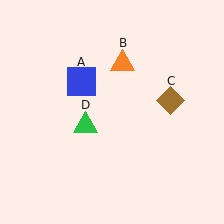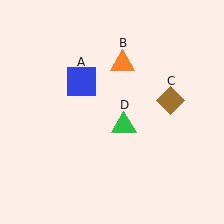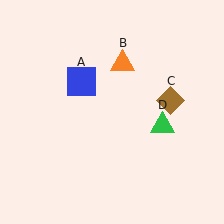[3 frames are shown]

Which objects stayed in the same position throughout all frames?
Blue square (object A) and orange triangle (object B) and brown diamond (object C) remained stationary.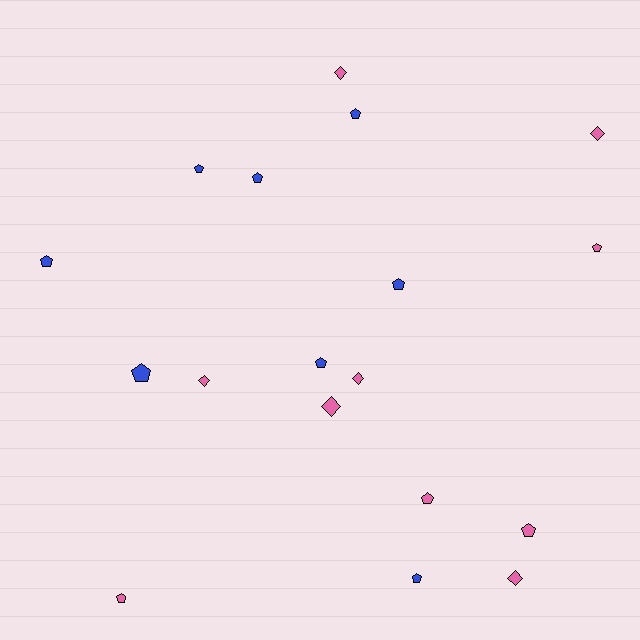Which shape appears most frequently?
Pentagon, with 12 objects.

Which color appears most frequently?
Pink, with 10 objects.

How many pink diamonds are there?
There are 6 pink diamonds.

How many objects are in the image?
There are 18 objects.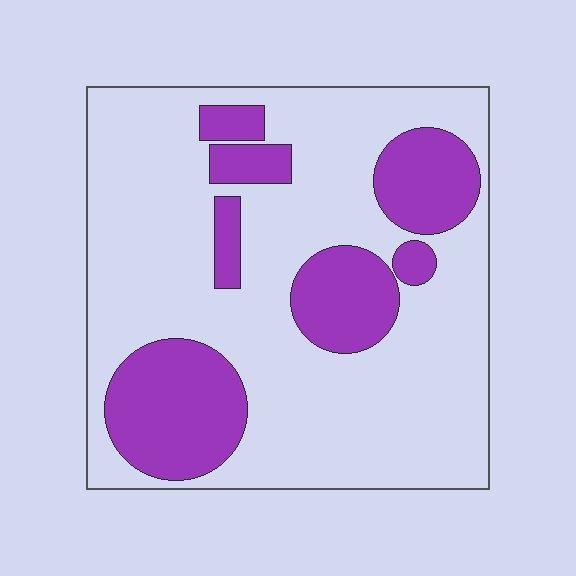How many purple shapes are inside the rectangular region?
7.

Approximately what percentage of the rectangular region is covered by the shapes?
Approximately 25%.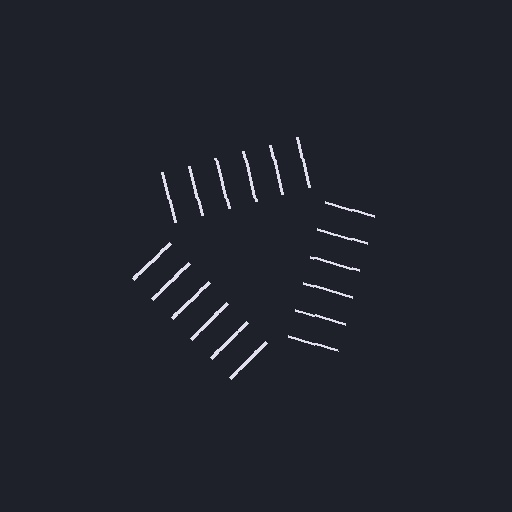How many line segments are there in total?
18 — 6 along each of the 3 edges.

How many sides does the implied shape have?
3 sides — the line-ends trace a triangle.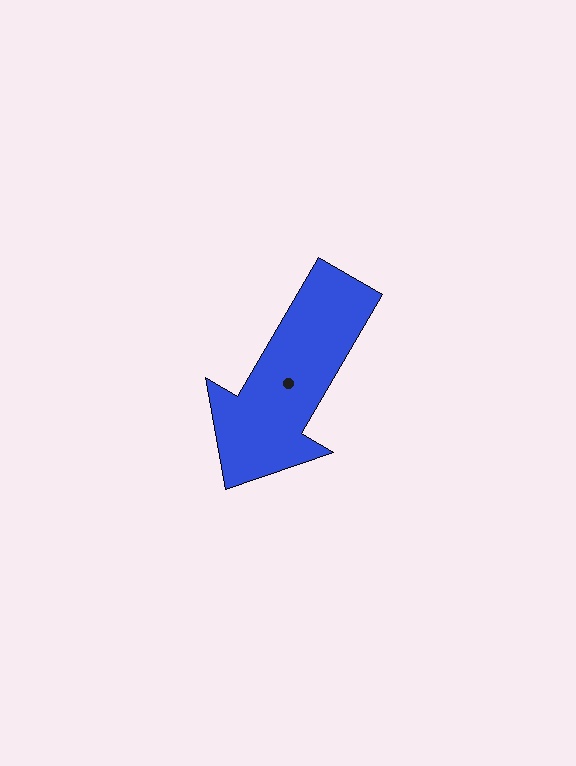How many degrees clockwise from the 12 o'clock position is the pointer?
Approximately 210 degrees.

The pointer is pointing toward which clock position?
Roughly 7 o'clock.